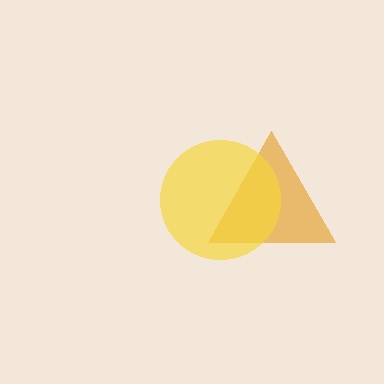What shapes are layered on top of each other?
The layered shapes are: an orange triangle, a yellow circle.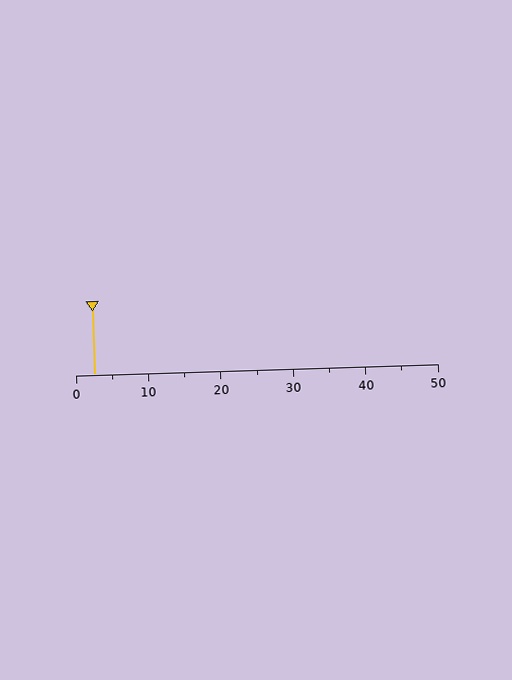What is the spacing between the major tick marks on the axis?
The major ticks are spaced 10 apart.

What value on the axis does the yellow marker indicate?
The marker indicates approximately 2.5.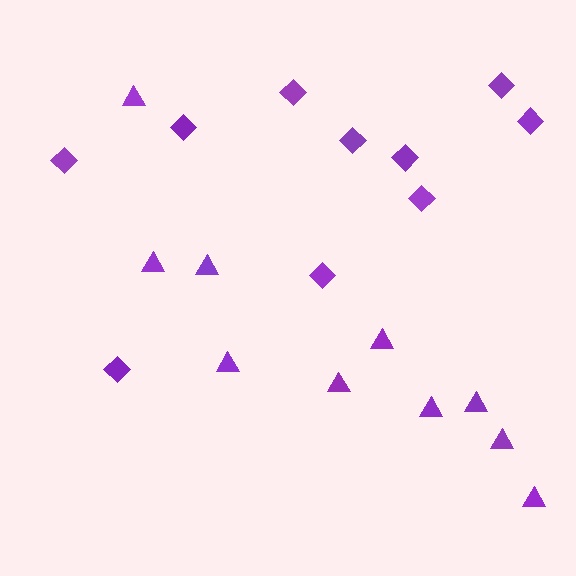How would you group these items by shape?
There are 2 groups: one group of diamonds (10) and one group of triangles (10).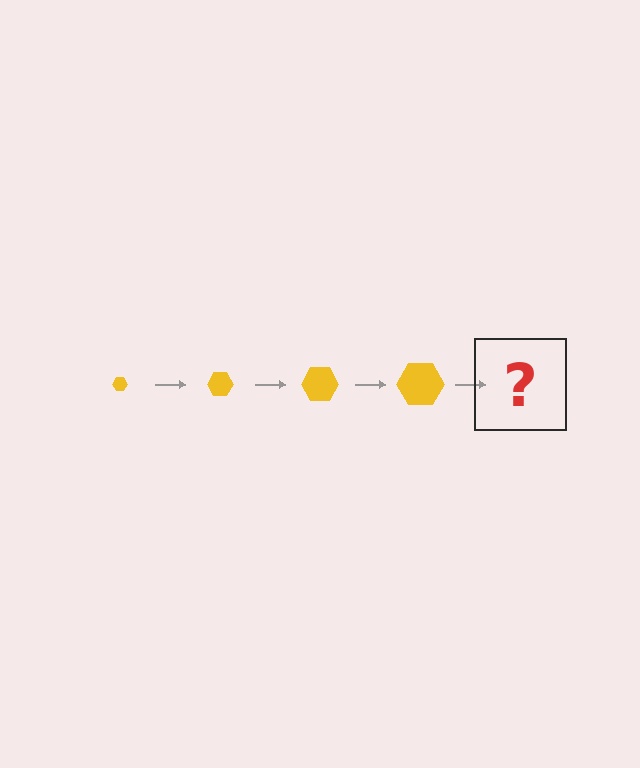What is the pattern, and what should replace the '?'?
The pattern is that the hexagon gets progressively larger each step. The '?' should be a yellow hexagon, larger than the previous one.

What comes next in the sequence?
The next element should be a yellow hexagon, larger than the previous one.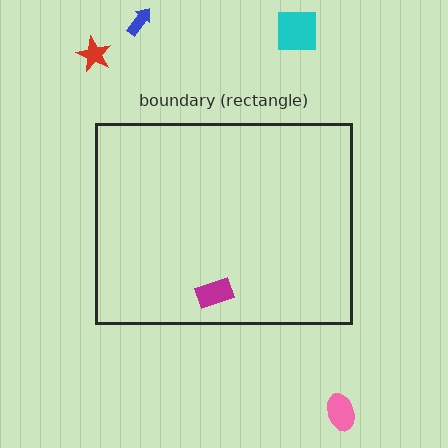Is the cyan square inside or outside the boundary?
Outside.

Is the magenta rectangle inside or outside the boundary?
Inside.